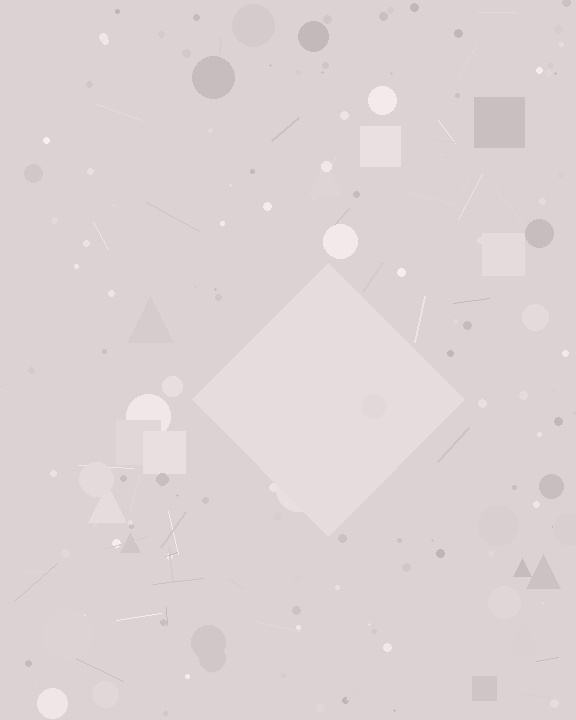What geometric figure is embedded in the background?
A diamond is embedded in the background.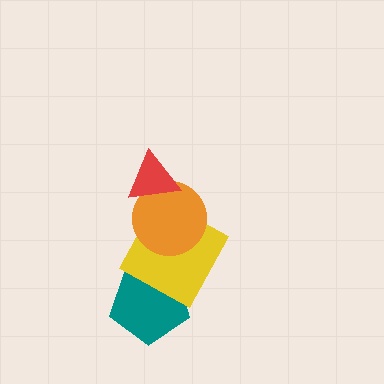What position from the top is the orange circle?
The orange circle is 2nd from the top.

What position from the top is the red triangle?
The red triangle is 1st from the top.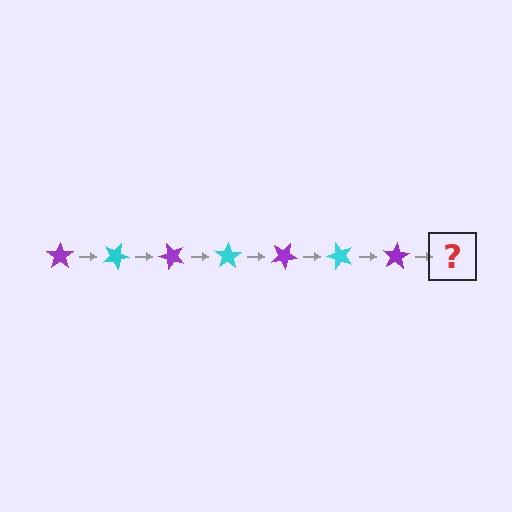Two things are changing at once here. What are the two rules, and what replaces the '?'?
The two rules are that it rotates 25 degrees each step and the color cycles through purple and cyan. The '?' should be a cyan star, rotated 175 degrees from the start.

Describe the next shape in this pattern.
It should be a cyan star, rotated 175 degrees from the start.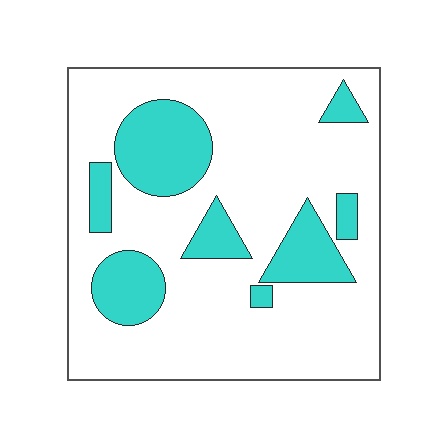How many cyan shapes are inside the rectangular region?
8.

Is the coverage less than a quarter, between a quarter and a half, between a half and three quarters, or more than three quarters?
Less than a quarter.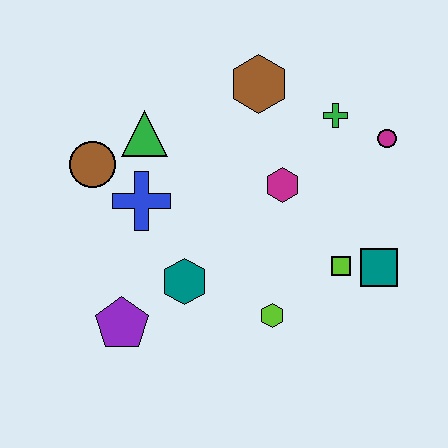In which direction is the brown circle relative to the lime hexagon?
The brown circle is to the left of the lime hexagon.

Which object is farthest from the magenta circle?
The purple pentagon is farthest from the magenta circle.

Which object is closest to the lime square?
The teal square is closest to the lime square.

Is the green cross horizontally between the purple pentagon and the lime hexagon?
No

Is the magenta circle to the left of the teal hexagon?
No